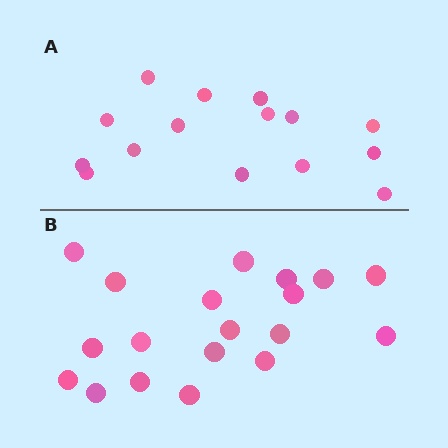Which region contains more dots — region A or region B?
Region B (the bottom region) has more dots.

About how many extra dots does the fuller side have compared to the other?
Region B has about 4 more dots than region A.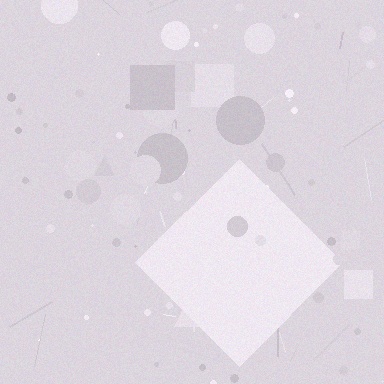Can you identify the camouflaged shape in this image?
The camouflaged shape is a diamond.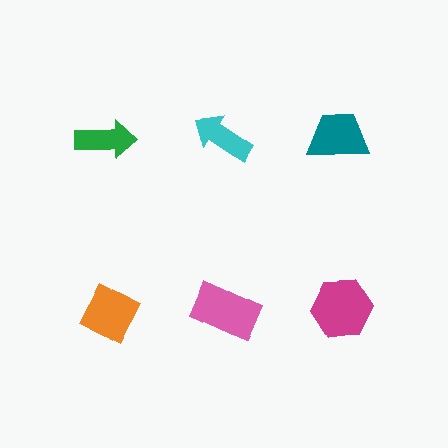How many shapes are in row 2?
3 shapes.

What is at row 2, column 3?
A magenta hexagon.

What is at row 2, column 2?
A pink rectangle.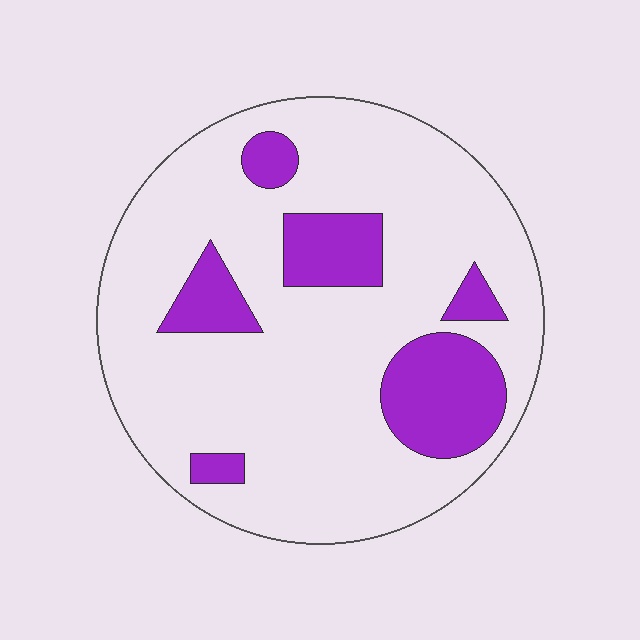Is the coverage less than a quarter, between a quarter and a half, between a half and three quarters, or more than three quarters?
Less than a quarter.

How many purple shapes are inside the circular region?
6.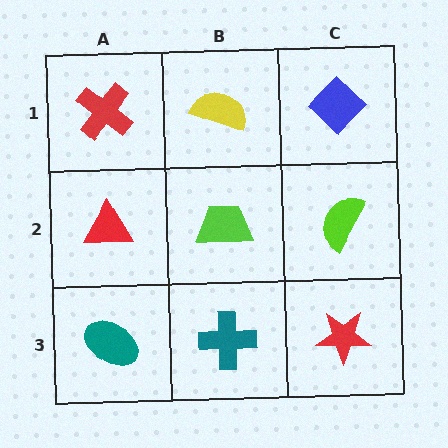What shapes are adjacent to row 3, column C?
A lime semicircle (row 2, column C), a teal cross (row 3, column B).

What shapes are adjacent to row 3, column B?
A lime trapezoid (row 2, column B), a teal ellipse (row 3, column A), a red star (row 3, column C).